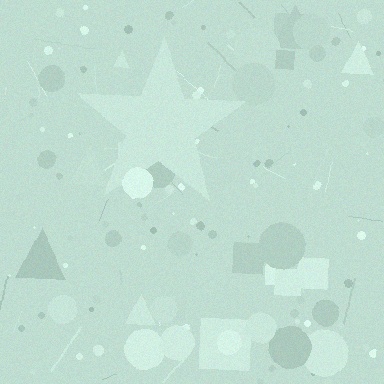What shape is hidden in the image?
A star is hidden in the image.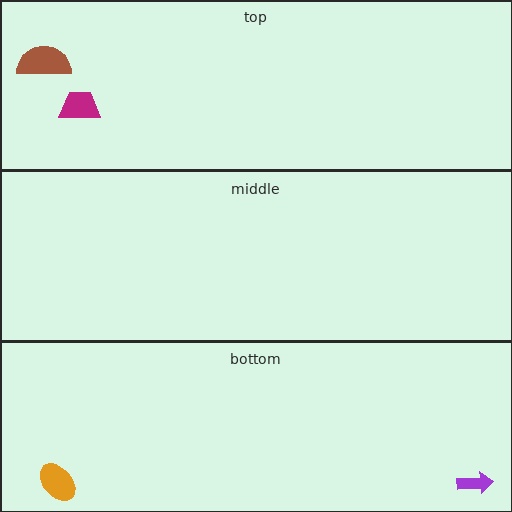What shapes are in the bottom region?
The orange ellipse, the purple arrow.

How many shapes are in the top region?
2.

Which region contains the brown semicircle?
The top region.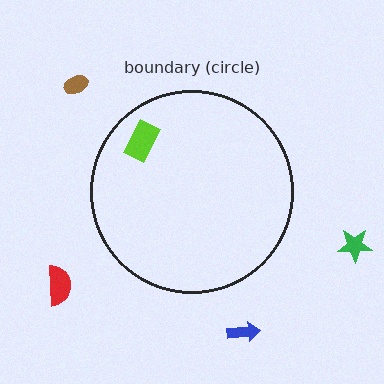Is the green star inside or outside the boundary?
Outside.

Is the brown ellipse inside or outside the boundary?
Outside.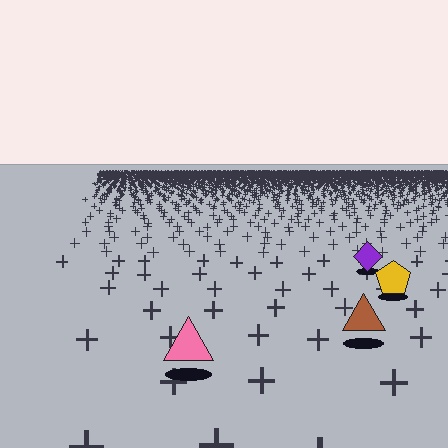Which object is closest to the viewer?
The pink triangle is closest. The texture marks near it are larger and more spread out.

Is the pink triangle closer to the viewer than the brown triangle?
Yes. The pink triangle is closer — you can tell from the texture gradient: the ground texture is coarser near it.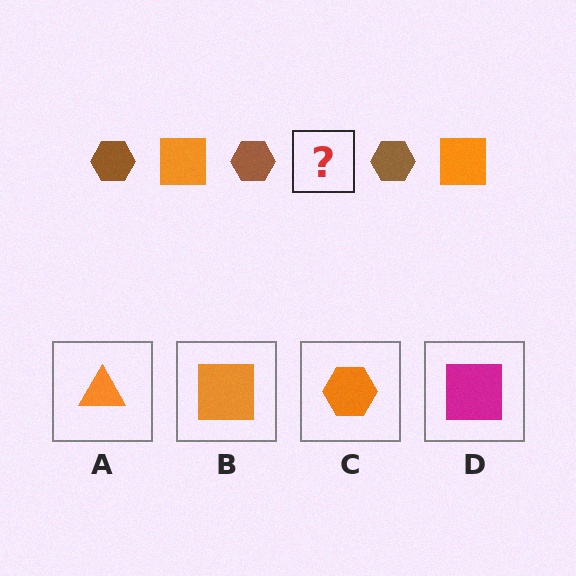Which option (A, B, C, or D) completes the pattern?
B.